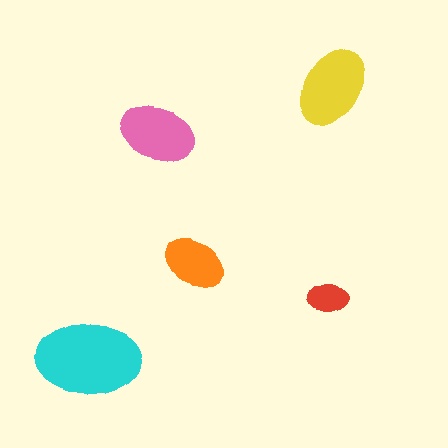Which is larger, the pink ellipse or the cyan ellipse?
The cyan one.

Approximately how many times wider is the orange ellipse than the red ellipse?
About 1.5 times wider.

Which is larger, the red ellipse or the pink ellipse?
The pink one.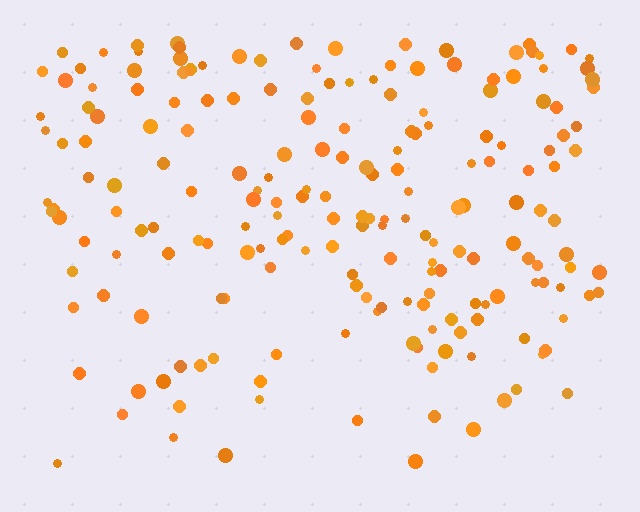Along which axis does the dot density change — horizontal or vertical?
Vertical.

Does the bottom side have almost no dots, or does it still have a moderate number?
Still a moderate number, just noticeably fewer than the top.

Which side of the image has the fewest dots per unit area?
The bottom.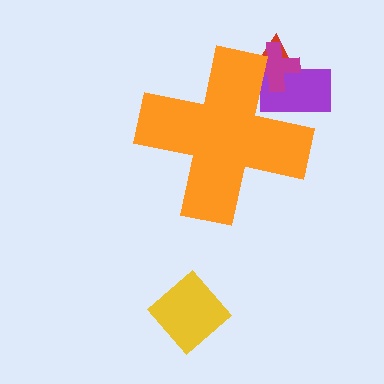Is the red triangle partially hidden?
Yes, the red triangle is partially hidden behind the orange cross.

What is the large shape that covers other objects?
An orange cross.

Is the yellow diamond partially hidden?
No, the yellow diamond is fully visible.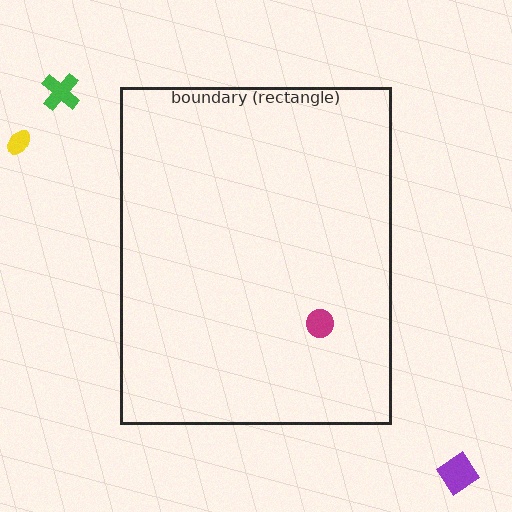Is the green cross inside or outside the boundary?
Outside.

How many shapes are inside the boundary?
1 inside, 3 outside.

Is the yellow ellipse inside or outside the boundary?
Outside.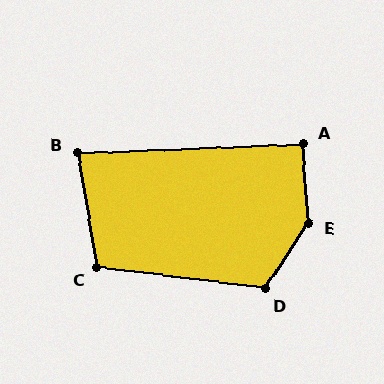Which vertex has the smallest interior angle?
B, at approximately 83 degrees.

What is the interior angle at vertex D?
Approximately 117 degrees (obtuse).